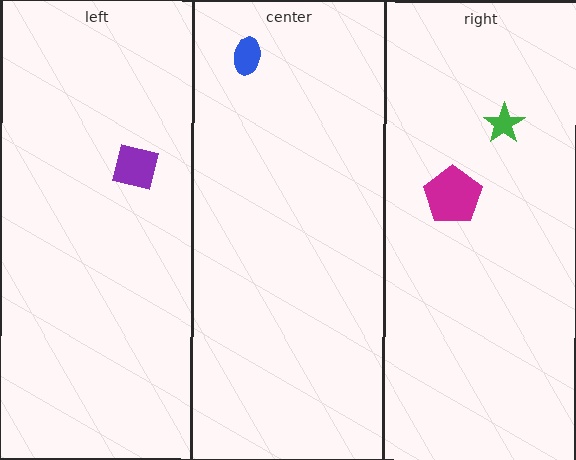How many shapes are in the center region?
1.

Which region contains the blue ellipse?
The center region.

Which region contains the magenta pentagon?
The right region.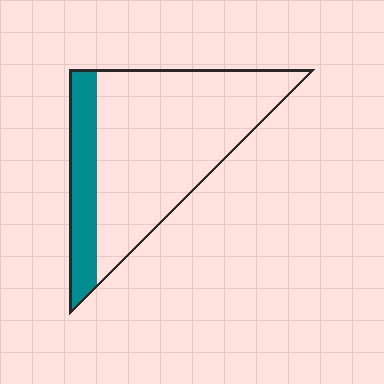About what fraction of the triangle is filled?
About one fifth (1/5).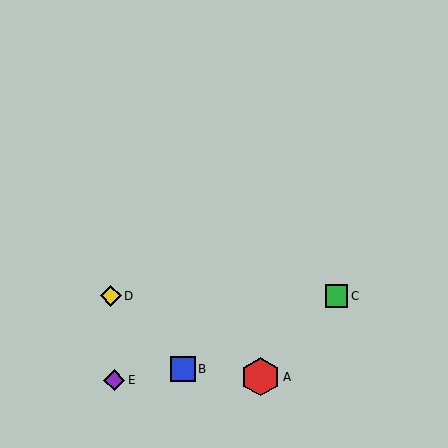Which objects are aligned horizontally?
Objects C, D are aligned horizontally.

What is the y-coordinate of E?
Object E is at y≈380.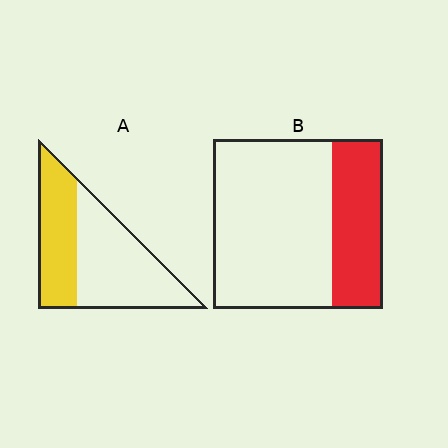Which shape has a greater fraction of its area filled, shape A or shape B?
Shape A.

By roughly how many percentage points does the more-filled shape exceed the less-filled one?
By roughly 10 percentage points (A over B).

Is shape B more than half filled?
No.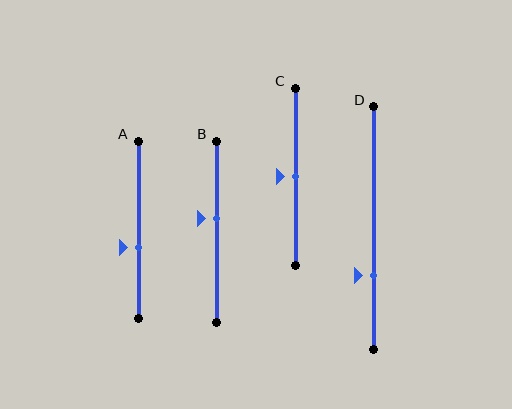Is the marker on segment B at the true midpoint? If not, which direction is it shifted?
No, the marker on segment B is shifted upward by about 7% of the segment length.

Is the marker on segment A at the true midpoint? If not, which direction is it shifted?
No, the marker on segment A is shifted downward by about 10% of the segment length.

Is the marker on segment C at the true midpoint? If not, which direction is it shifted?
Yes, the marker on segment C is at the true midpoint.